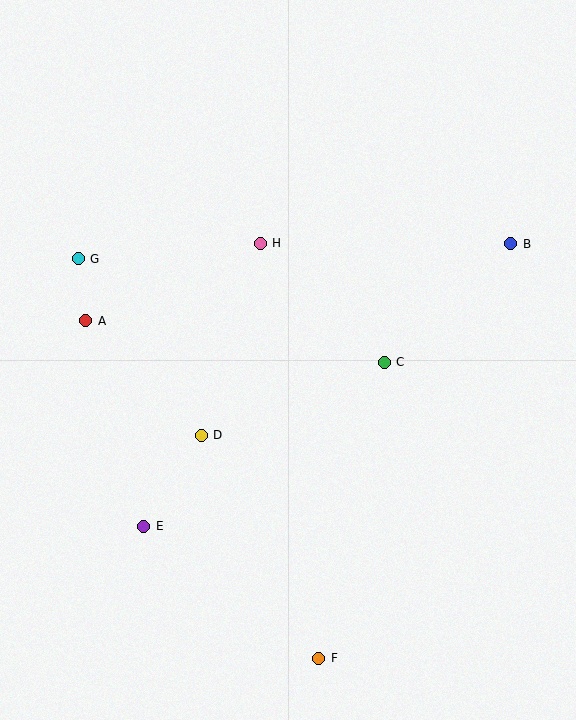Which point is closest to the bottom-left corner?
Point E is closest to the bottom-left corner.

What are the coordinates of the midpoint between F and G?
The midpoint between F and G is at (199, 459).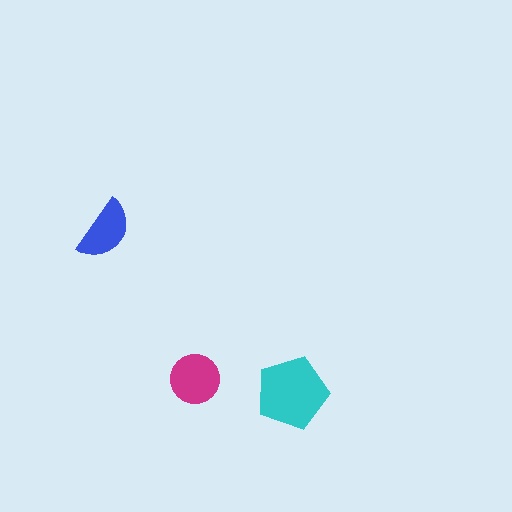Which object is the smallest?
The blue semicircle.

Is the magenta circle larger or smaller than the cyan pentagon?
Smaller.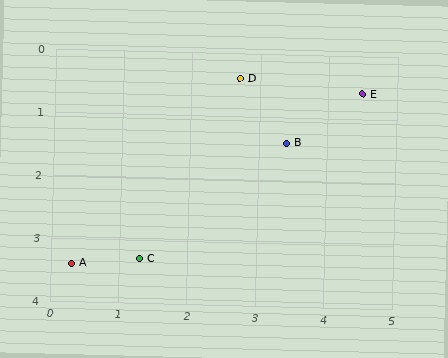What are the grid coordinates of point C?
Point C is at approximately (1.3, 3.3).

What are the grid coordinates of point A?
Point A is at approximately (0.3, 3.4).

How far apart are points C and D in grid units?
Points C and D are about 3.2 grid units apart.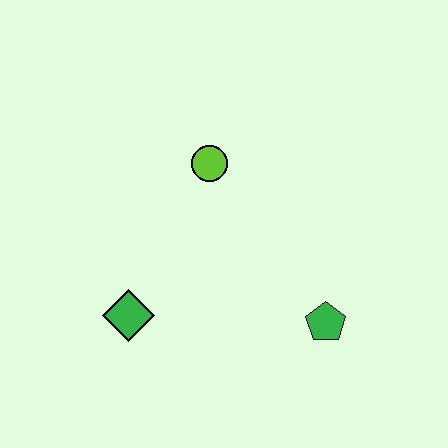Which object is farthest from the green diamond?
The green pentagon is farthest from the green diamond.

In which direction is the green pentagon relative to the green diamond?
The green pentagon is to the right of the green diamond.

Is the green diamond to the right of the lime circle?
No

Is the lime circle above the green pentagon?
Yes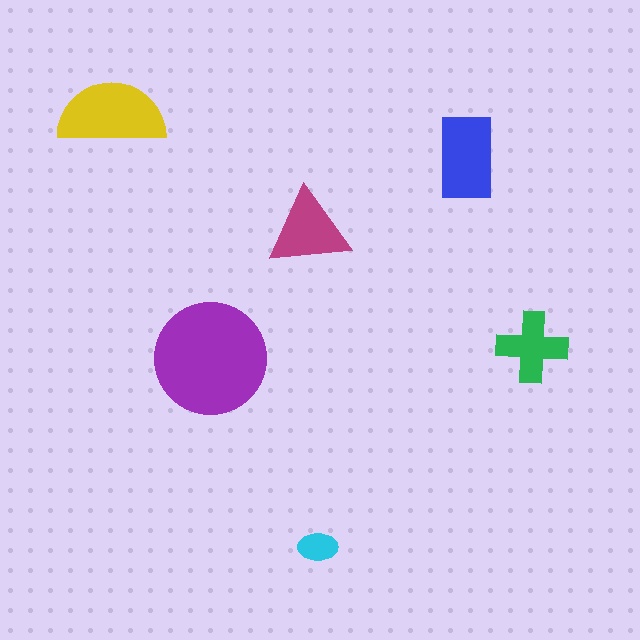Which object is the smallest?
The cyan ellipse.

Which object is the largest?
The purple circle.